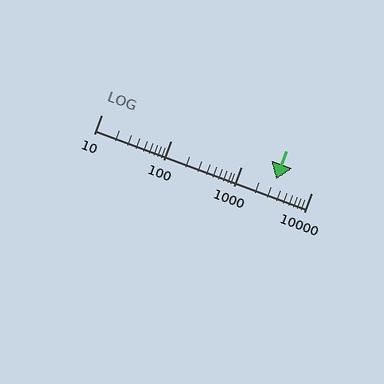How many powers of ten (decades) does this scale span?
The scale spans 3 decades, from 10 to 10000.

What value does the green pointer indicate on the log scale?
The pointer indicates approximately 3100.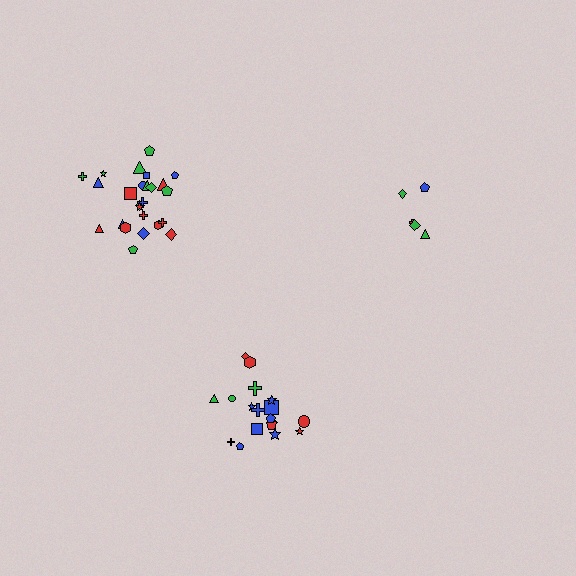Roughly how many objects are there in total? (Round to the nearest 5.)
Roughly 50 objects in total.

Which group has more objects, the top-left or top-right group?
The top-left group.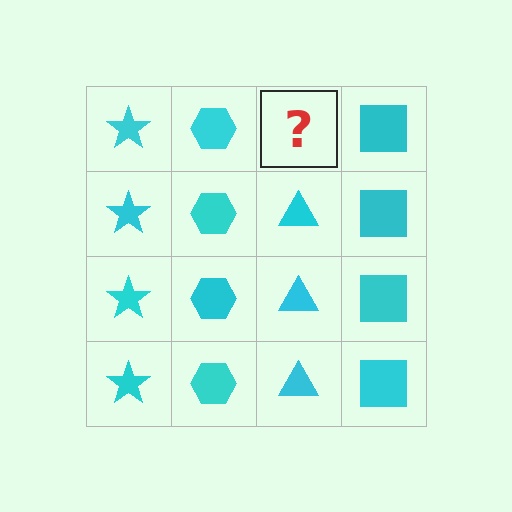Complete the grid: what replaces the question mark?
The question mark should be replaced with a cyan triangle.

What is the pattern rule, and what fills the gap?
The rule is that each column has a consistent shape. The gap should be filled with a cyan triangle.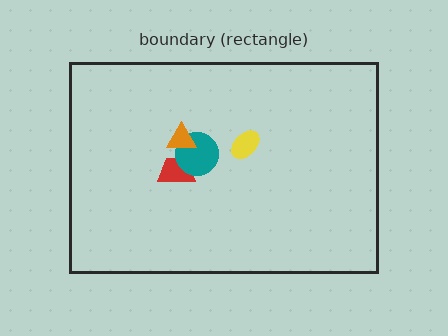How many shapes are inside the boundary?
4 inside, 0 outside.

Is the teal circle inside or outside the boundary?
Inside.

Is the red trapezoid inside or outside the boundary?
Inside.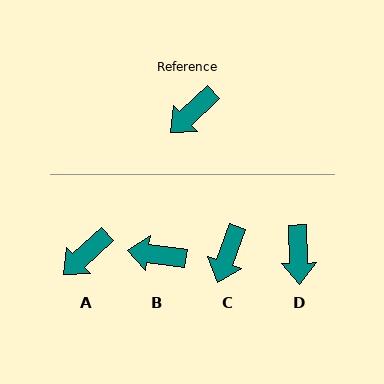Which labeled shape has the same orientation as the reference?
A.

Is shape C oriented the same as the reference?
No, it is off by about 27 degrees.